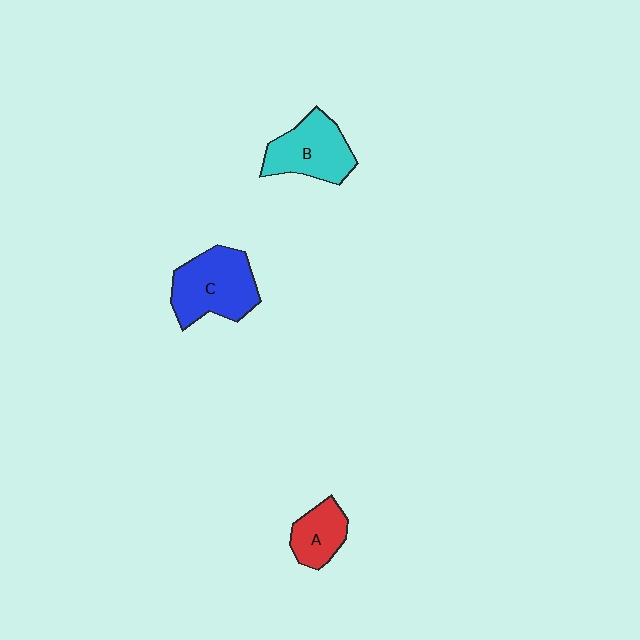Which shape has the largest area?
Shape C (blue).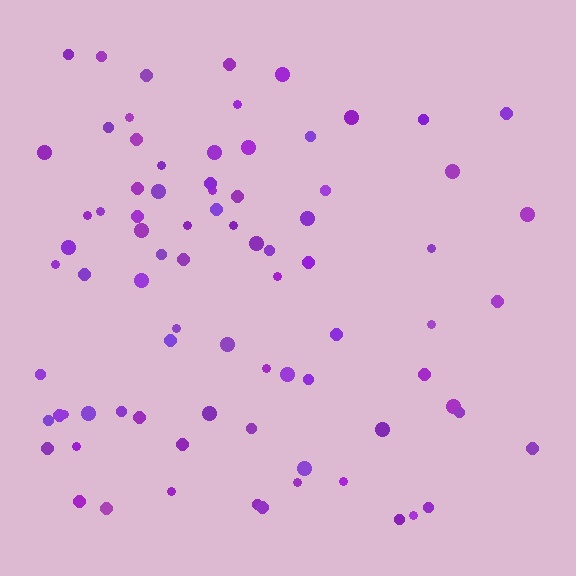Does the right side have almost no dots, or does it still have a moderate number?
Still a moderate number, just noticeably fewer than the left.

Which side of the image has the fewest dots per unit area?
The right.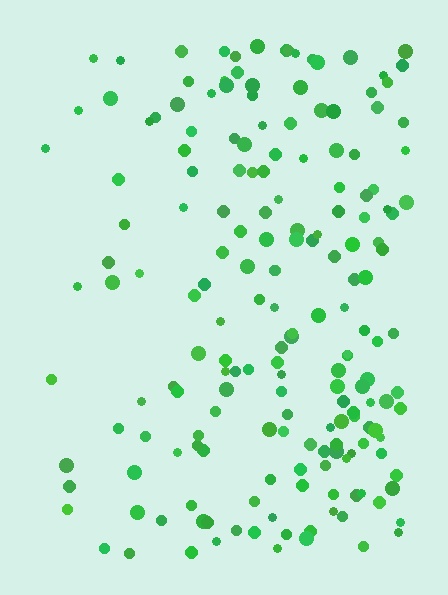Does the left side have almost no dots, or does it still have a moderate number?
Still a moderate number, just noticeably fewer than the right.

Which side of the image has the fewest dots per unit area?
The left.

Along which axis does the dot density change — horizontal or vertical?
Horizontal.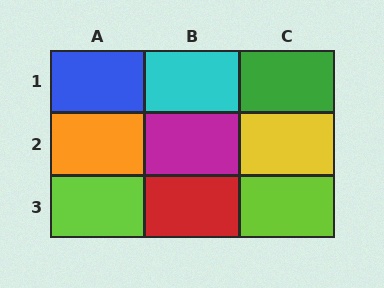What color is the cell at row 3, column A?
Lime.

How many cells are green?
1 cell is green.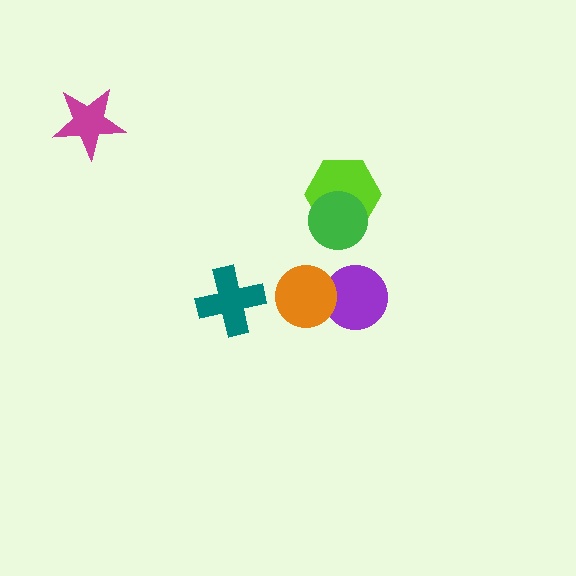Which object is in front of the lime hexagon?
The green circle is in front of the lime hexagon.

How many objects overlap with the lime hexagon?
1 object overlaps with the lime hexagon.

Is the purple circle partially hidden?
Yes, it is partially covered by another shape.